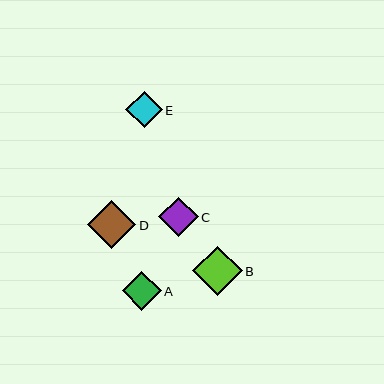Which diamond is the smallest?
Diamond E is the smallest with a size of approximately 37 pixels.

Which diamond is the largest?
Diamond B is the largest with a size of approximately 50 pixels.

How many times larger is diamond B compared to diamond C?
Diamond B is approximately 1.3 times the size of diamond C.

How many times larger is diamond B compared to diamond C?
Diamond B is approximately 1.3 times the size of diamond C.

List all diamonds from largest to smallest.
From largest to smallest: B, D, C, A, E.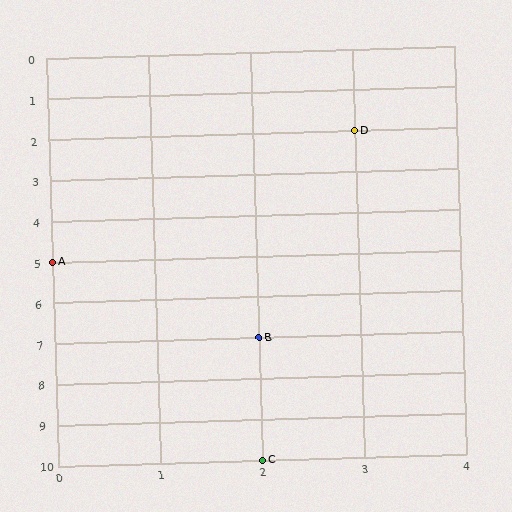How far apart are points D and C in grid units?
Points D and C are 1 column and 8 rows apart (about 8.1 grid units diagonally).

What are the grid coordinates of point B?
Point B is at grid coordinates (2, 7).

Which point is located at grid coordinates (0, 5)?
Point A is at (0, 5).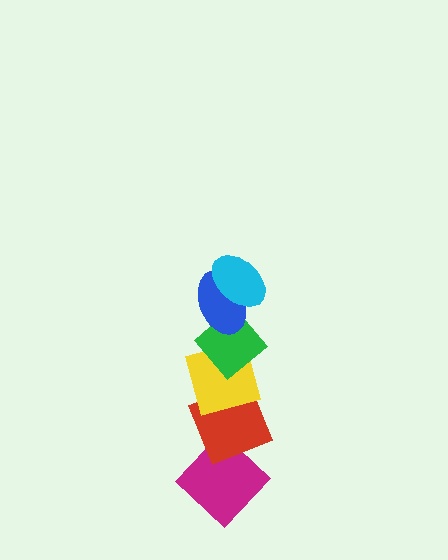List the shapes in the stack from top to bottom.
From top to bottom: the cyan ellipse, the blue ellipse, the green diamond, the yellow diamond, the red diamond, the magenta diamond.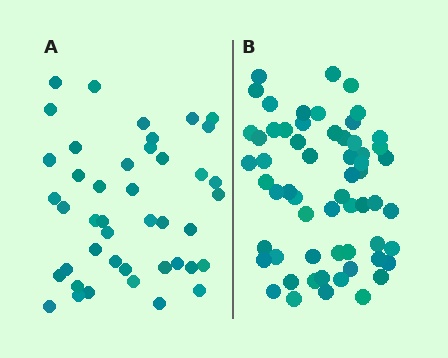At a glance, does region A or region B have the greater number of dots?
Region B (the right region) has more dots.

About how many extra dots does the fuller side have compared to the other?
Region B has approximately 15 more dots than region A.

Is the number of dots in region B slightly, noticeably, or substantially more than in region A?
Region B has noticeably more, but not dramatically so. The ratio is roughly 1.4 to 1.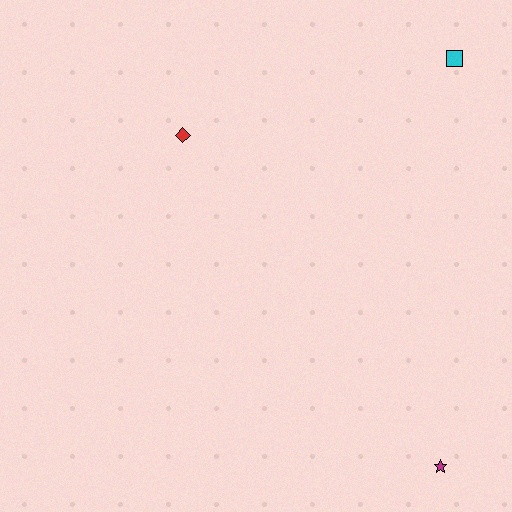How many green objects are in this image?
There are no green objects.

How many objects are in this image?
There are 3 objects.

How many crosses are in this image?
There are no crosses.